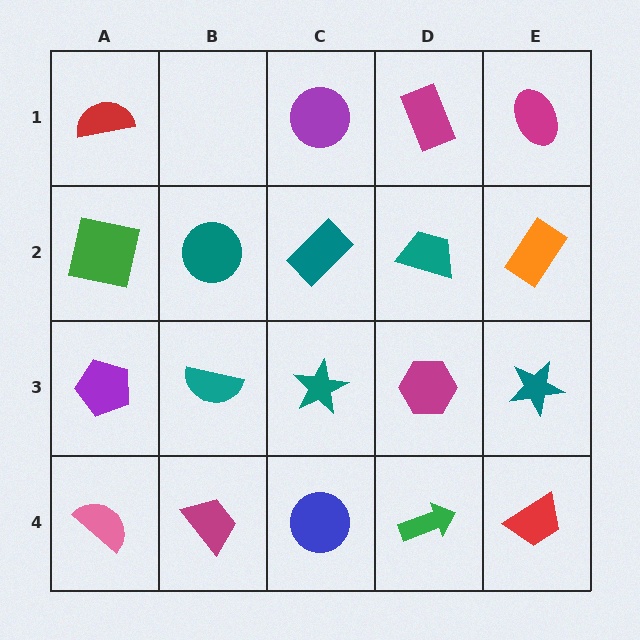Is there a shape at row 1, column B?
No, that cell is empty.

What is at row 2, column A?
A green square.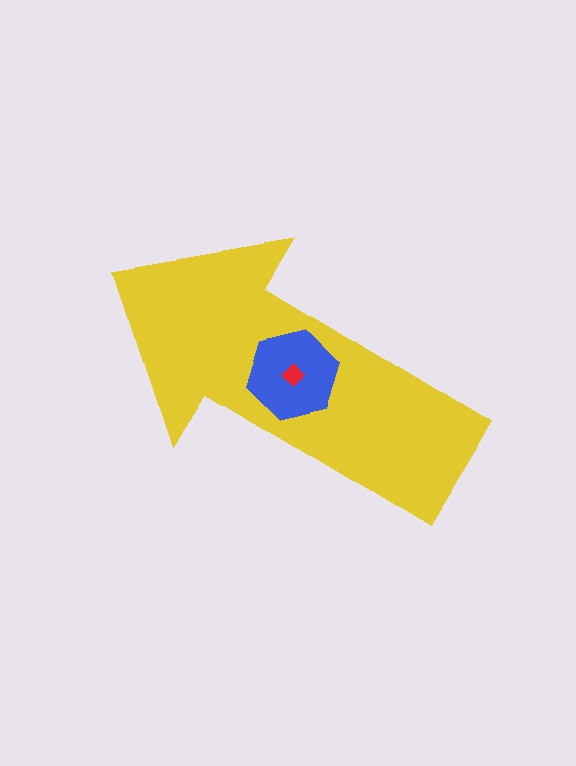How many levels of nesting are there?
3.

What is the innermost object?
The red diamond.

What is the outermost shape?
The yellow arrow.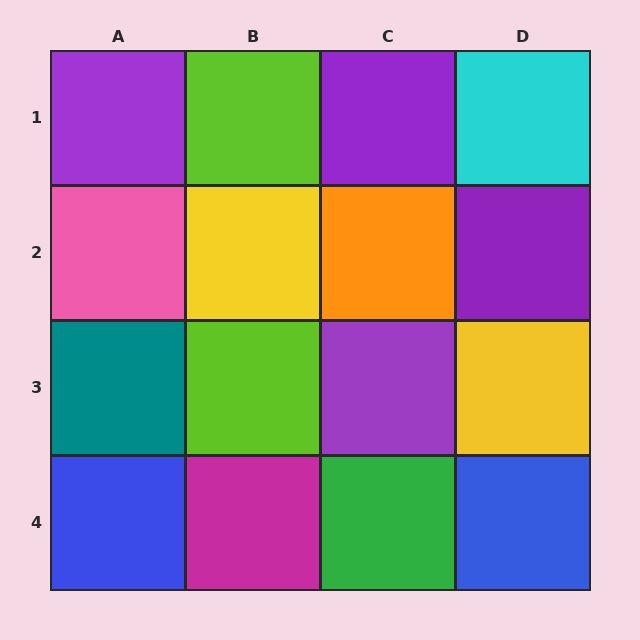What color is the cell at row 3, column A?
Teal.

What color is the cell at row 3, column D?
Yellow.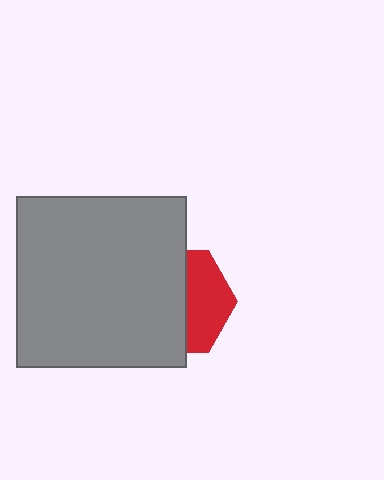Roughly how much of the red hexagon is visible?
A small part of it is visible (roughly 40%).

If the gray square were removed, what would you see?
You would see the complete red hexagon.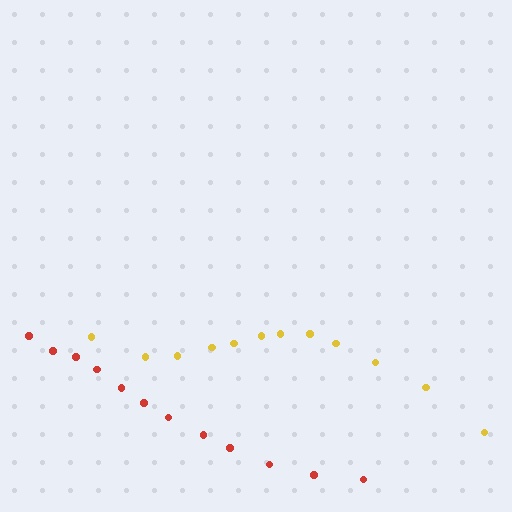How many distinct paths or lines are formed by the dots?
There are 2 distinct paths.